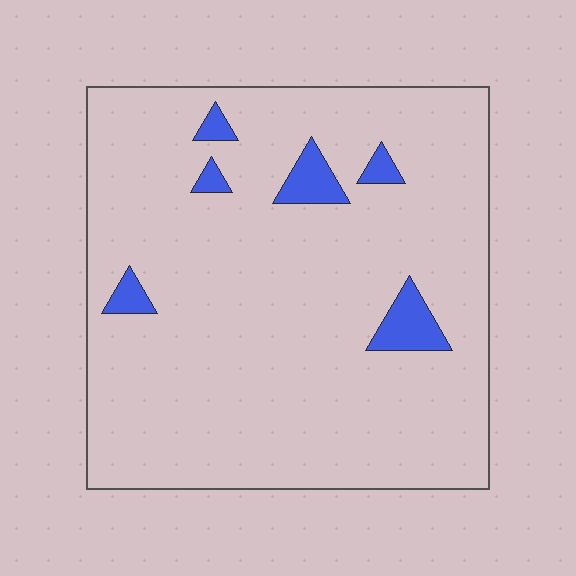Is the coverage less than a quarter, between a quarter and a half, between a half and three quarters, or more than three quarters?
Less than a quarter.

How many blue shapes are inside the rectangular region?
6.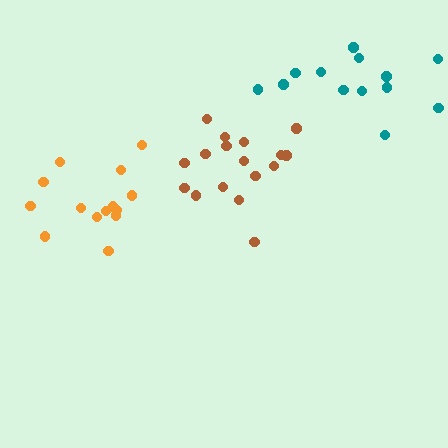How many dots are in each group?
Group 1: 13 dots, Group 2: 14 dots, Group 3: 17 dots (44 total).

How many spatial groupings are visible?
There are 3 spatial groupings.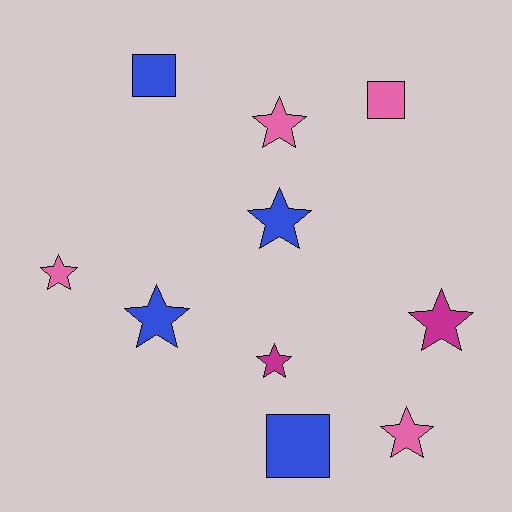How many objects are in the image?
There are 10 objects.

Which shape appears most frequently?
Star, with 7 objects.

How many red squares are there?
There are no red squares.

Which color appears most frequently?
Blue, with 4 objects.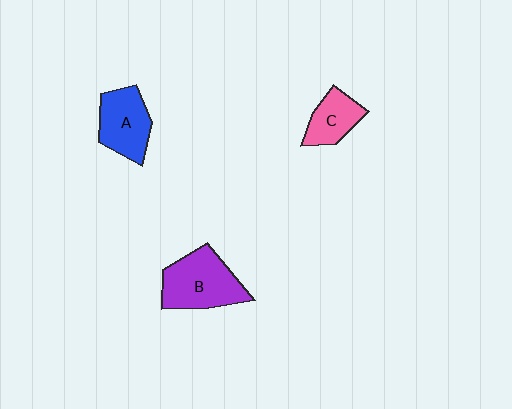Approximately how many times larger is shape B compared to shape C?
Approximately 1.7 times.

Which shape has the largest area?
Shape B (purple).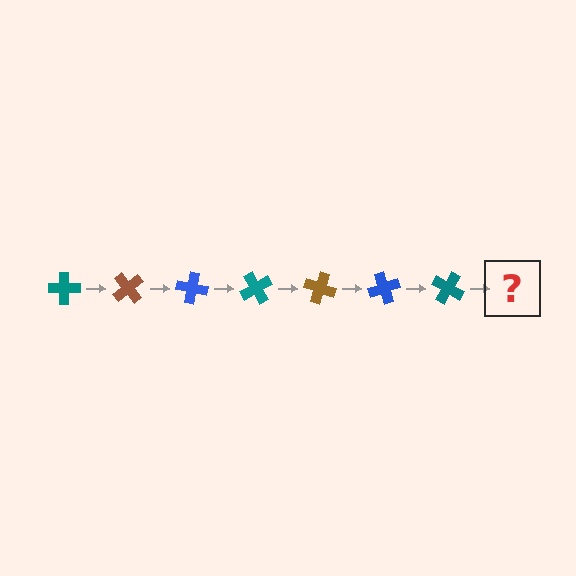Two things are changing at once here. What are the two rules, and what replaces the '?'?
The two rules are that it rotates 50 degrees each step and the color cycles through teal, brown, and blue. The '?' should be a brown cross, rotated 350 degrees from the start.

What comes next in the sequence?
The next element should be a brown cross, rotated 350 degrees from the start.